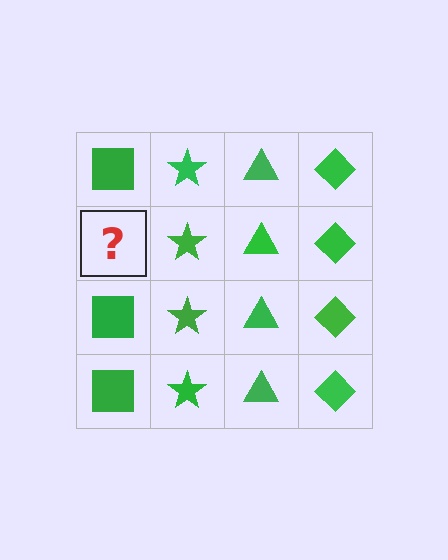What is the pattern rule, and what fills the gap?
The rule is that each column has a consistent shape. The gap should be filled with a green square.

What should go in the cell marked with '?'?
The missing cell should contain a green square.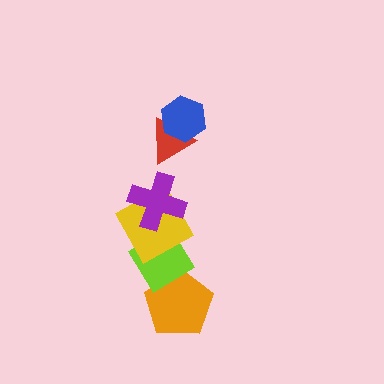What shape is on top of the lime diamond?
The yellow square is on top of the lime diamond.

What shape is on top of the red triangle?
The blue hexagon is on top of the red triangle.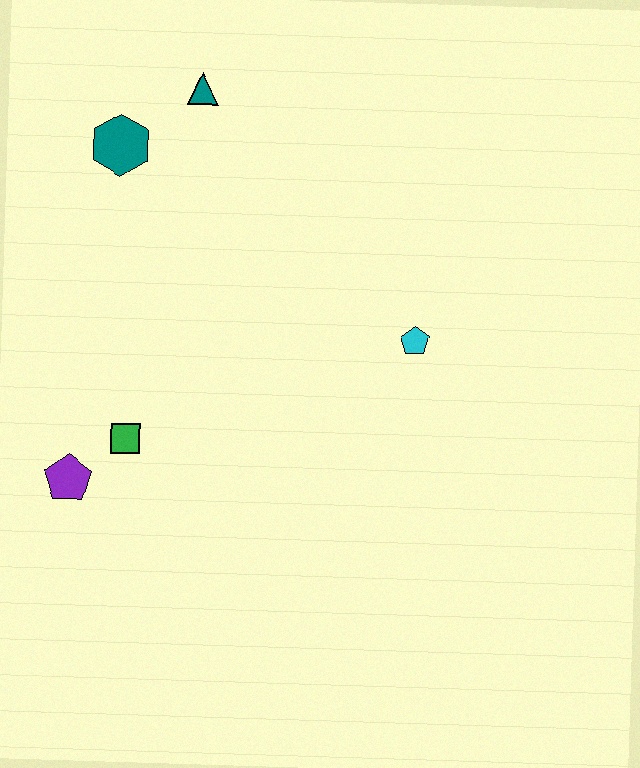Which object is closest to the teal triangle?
The teal hexagon is closest to the teal triangle.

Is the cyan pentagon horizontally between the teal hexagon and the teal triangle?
No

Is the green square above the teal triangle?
No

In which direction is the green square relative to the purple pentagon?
The green square is to the right of the purple pentagon.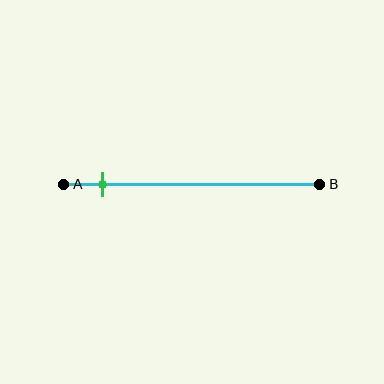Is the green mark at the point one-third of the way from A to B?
No, the mark is at about 15% from A, not at the 33% one-third point.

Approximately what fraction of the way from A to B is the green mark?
The green mark is approximately 15% of the way from A to B.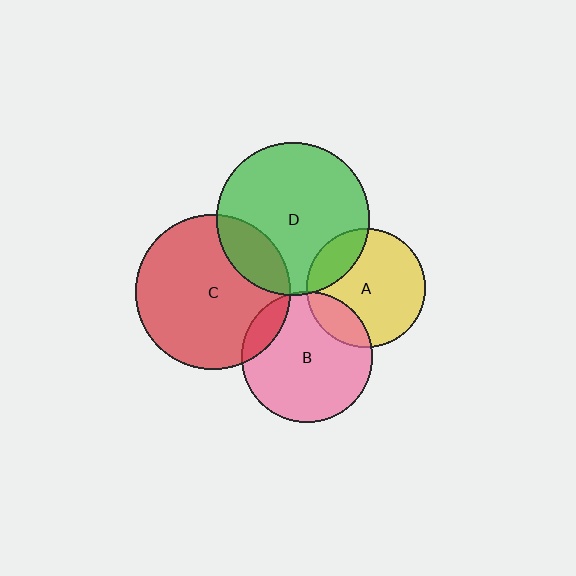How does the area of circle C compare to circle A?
Approximately 1.7 times.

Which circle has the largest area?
Circle C (red).